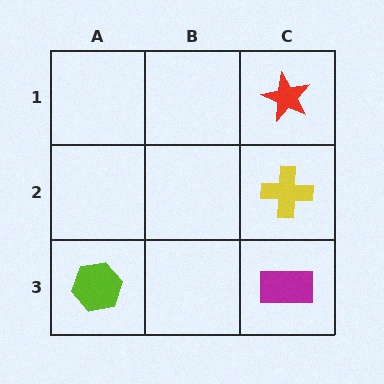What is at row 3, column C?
A magenta rectangle.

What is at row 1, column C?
A red star.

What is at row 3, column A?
A lime hexagon.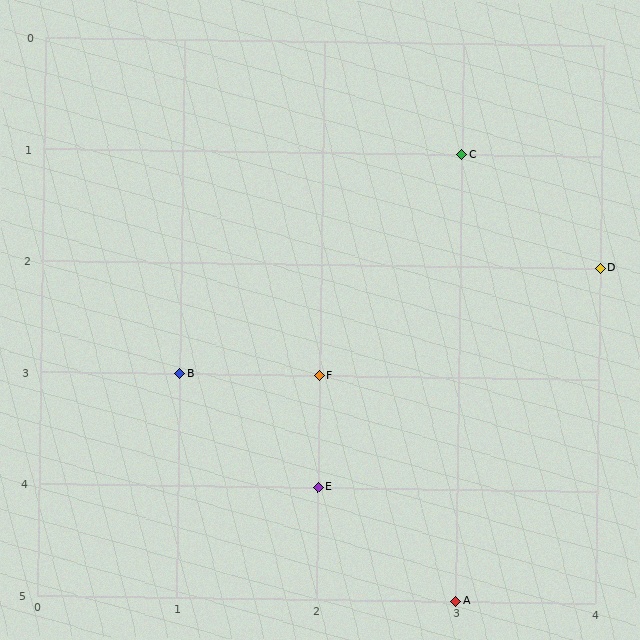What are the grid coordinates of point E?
Point E is at grid coordinates (2, 4).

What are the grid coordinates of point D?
Point D is at grid coordinates (4, 2).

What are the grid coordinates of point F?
Point F is at grid coordinates (2, 3).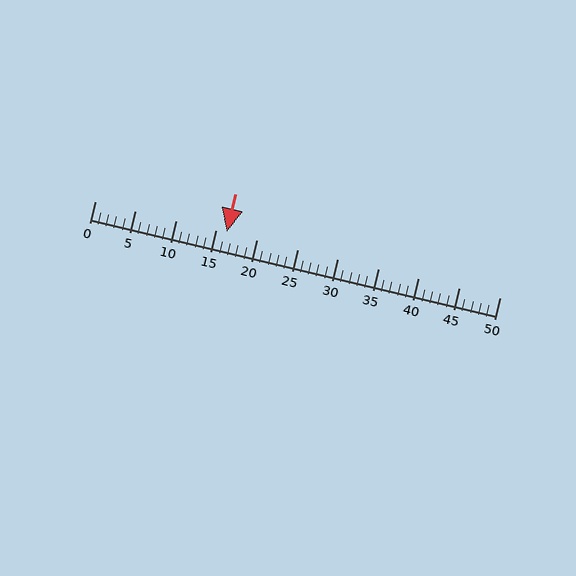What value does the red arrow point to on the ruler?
The red arrow points to approximately 16.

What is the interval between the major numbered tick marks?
The major tick marks are spaced 5 units apart.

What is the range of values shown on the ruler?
The ruler shows values from 0 to 50.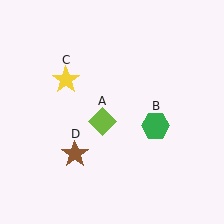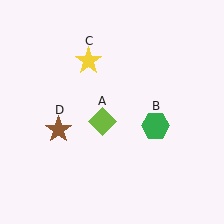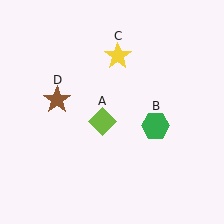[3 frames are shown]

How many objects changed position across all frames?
2 objects changed position: yellow star (object C), brown star (object D).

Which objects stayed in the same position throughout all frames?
Lime diamond (object A) and green hexagon (object B) remained stationary.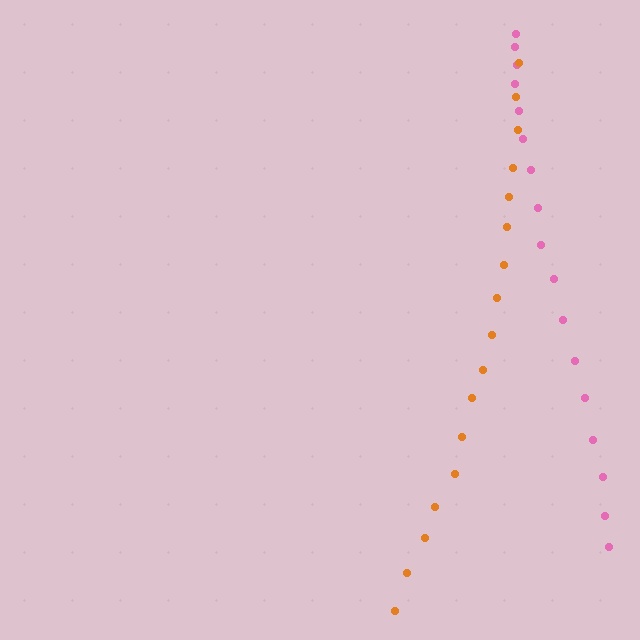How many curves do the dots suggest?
There are 2 distinct paths.